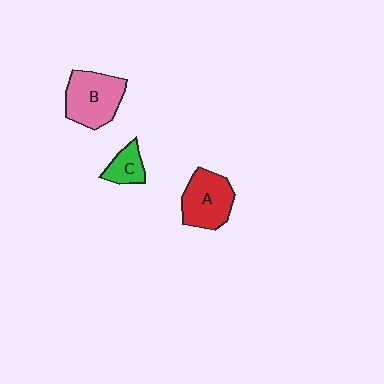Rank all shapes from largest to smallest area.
From largest to smallest: B (pink), A (red), C (green).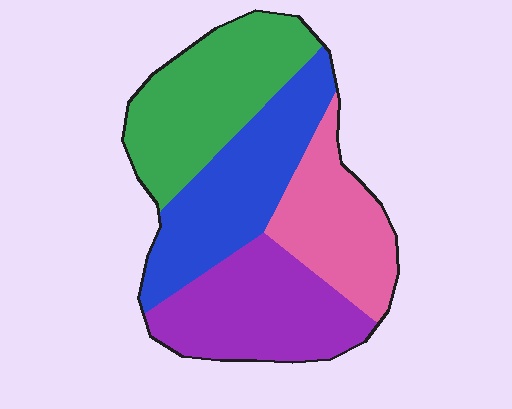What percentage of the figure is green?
Green takes up about one quarter (1/4) of the figure.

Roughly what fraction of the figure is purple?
Purple takes up about one quarter (1/4) of the figure.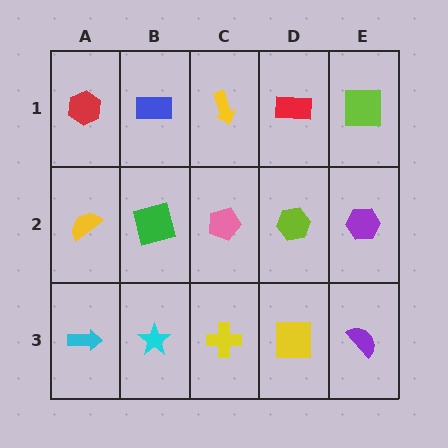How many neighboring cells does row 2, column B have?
4.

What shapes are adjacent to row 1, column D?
A lime hexagon (row 2, column D), a yellow arrow (row 1, column C), a lime square (row 1, column E).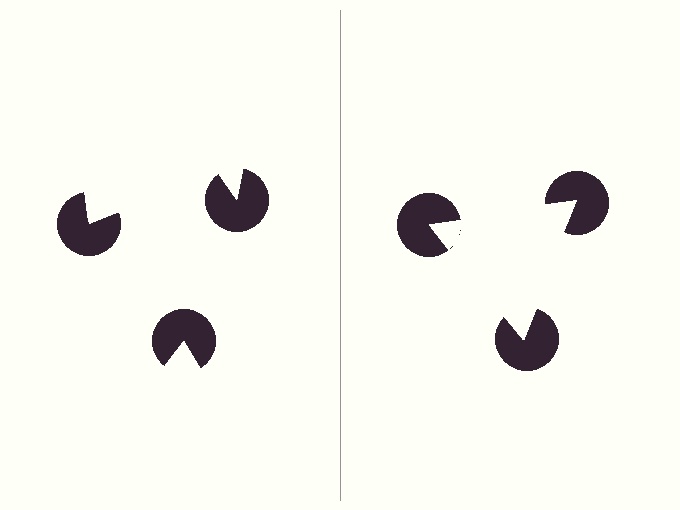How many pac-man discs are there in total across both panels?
6 — 3 on each side.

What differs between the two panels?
The pac-man discs are positioned identically on both sides; only the wedge orientations differ. On the right they align to a triangle; on the left they are misaligned.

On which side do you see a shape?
An illusory triangle appears on the right side. On the left side the wedge cuts are rotated, so no coherent shape forms.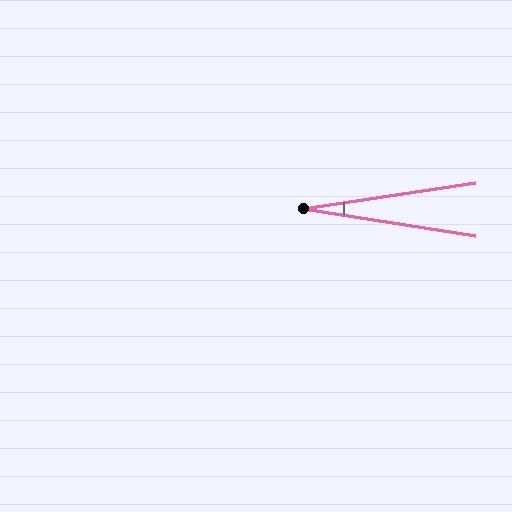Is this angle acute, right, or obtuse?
It is acute.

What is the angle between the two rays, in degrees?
Approximately 17 degrees.